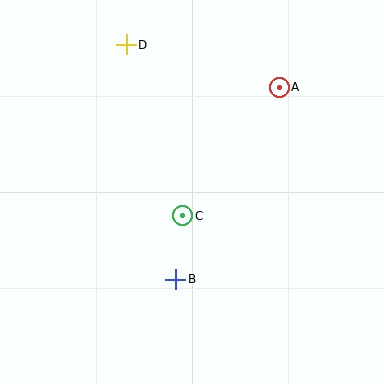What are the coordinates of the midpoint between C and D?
The midpoint between C and D is at (155, 130).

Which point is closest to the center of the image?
Point C at (183, 216) is closest to the center.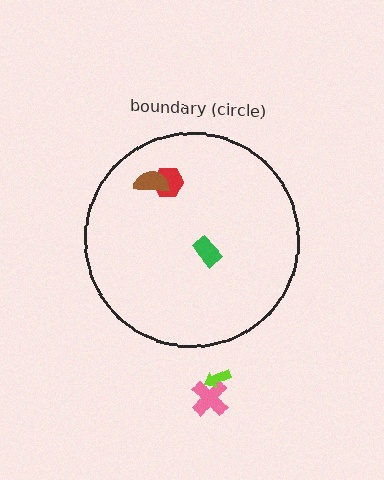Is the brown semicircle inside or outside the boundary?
Inside.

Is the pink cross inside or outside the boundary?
Outside.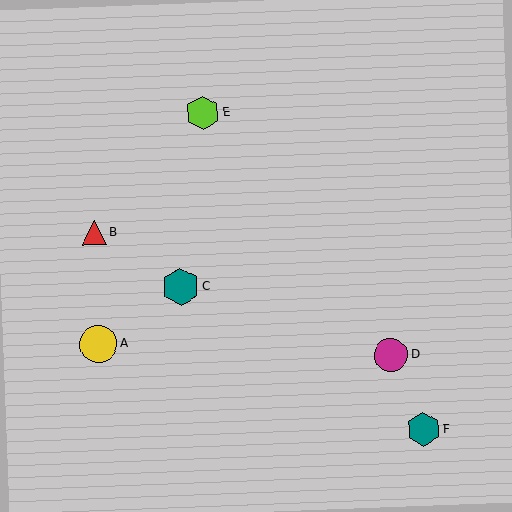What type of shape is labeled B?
Shape B is a red triangle.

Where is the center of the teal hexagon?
The center of the teal hexagon is at (423, 429).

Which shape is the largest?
The yellow circle (labeled A) is the largest.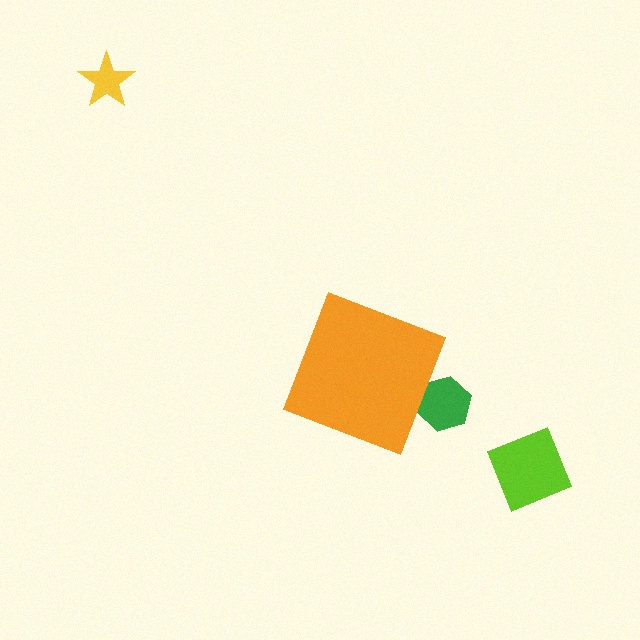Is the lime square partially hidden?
No, the lime square is fully visible.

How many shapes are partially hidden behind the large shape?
1 shape is partially hidden.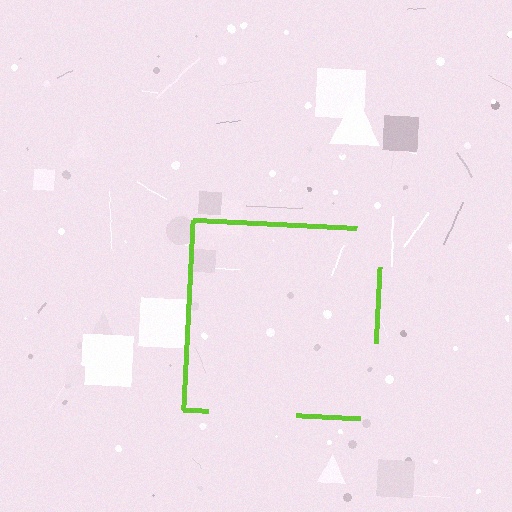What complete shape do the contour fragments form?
The contour fragments form a square.